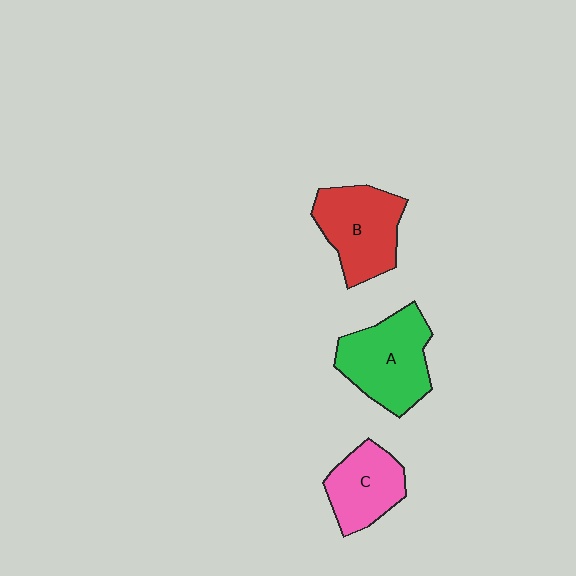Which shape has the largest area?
Shape A (green).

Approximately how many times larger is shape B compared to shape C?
Approximately 1.3 times.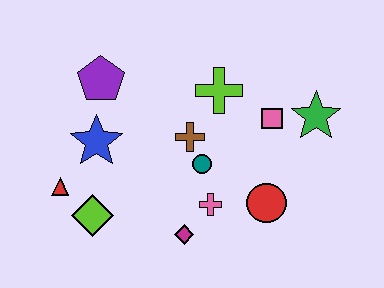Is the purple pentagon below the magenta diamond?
No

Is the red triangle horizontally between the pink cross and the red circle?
No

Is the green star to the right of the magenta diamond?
Yes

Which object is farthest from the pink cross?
The purple pentagon is farthest from the pink cross.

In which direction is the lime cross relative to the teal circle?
The lime cross is above the teal circle.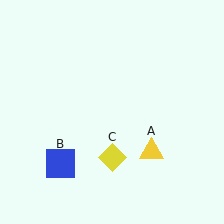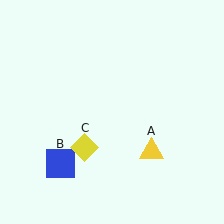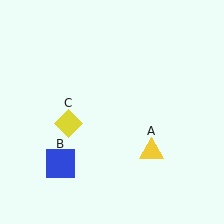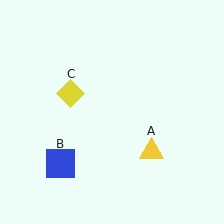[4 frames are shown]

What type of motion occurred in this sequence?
The yellow diamond (object C) rotated clockwise around the center of the scene.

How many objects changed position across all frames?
1 object changed position: yellow diamond (object C).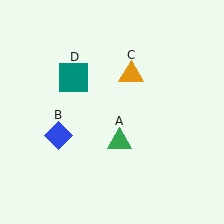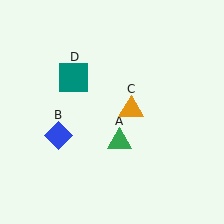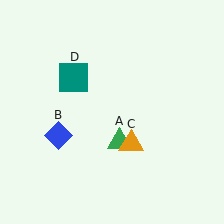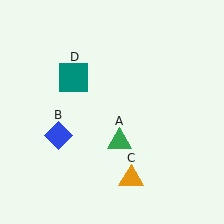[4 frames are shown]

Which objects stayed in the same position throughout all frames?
Green triangle (object A) and blue diamond (object B) and teal square (object D) remained stationary.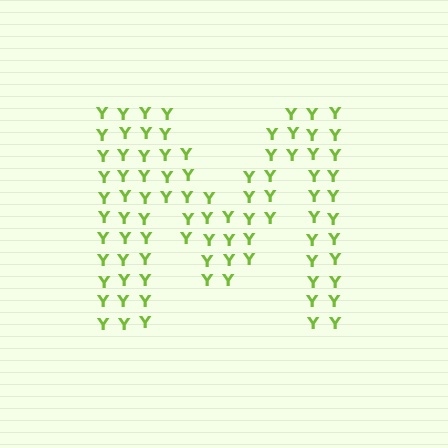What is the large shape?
The large shape is the letter M.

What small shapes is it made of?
It is made of small letter Y's.